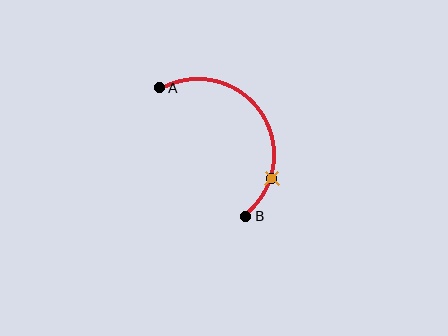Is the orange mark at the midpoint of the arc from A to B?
No. The orange mark lies on the arc but is closer to endpoint B. The arc midpoint would be at the point on the curve equidistant along the arc from both A and B.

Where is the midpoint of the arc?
The arc midpoint is the point on the curve farthest from the straight line joining A and B. It sits above and to the right of that line.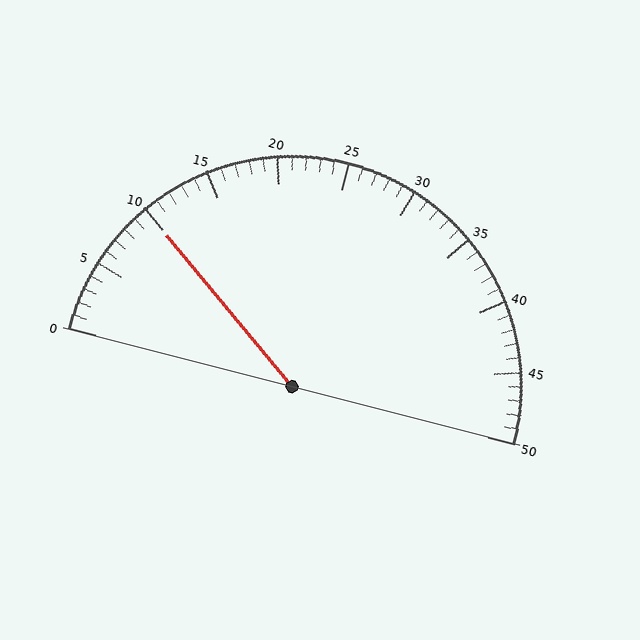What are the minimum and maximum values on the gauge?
The gauge ranges from 0 to 50.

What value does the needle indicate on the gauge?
The needle indicates approximately 10.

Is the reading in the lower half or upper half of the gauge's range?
The reading is in the lower half of the range (0 to 50).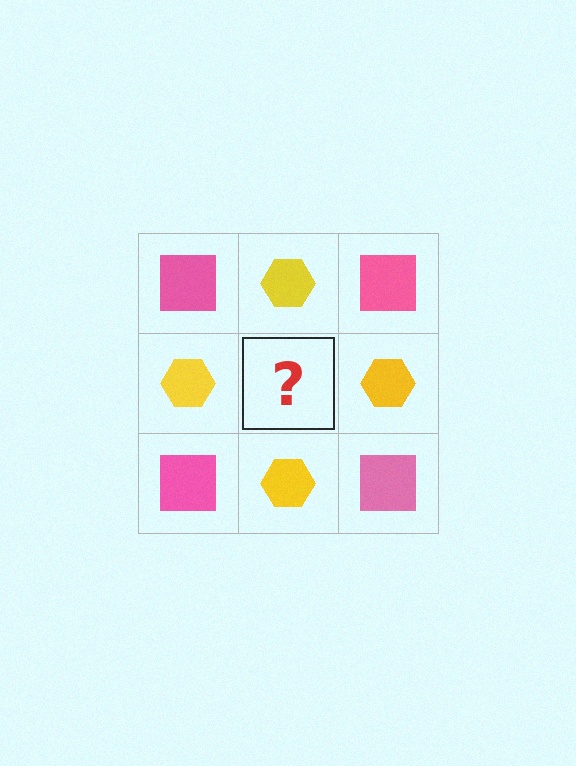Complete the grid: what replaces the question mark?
The question mark should be replaced with a pink square.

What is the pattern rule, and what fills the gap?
The rule is that it alternates pink square and yellow hexagon in a checkerboard pattern. The gap should be filled with a pink square.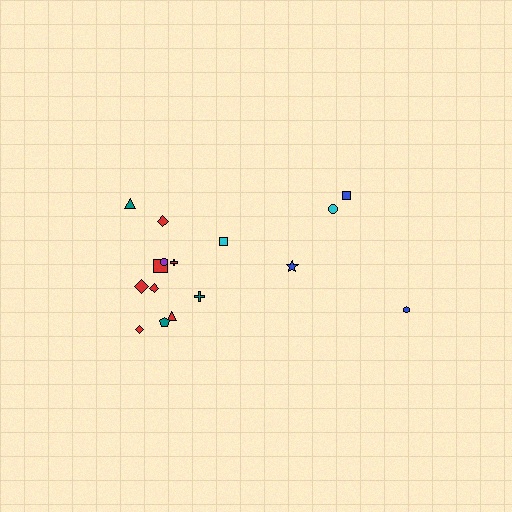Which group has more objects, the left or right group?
The left group.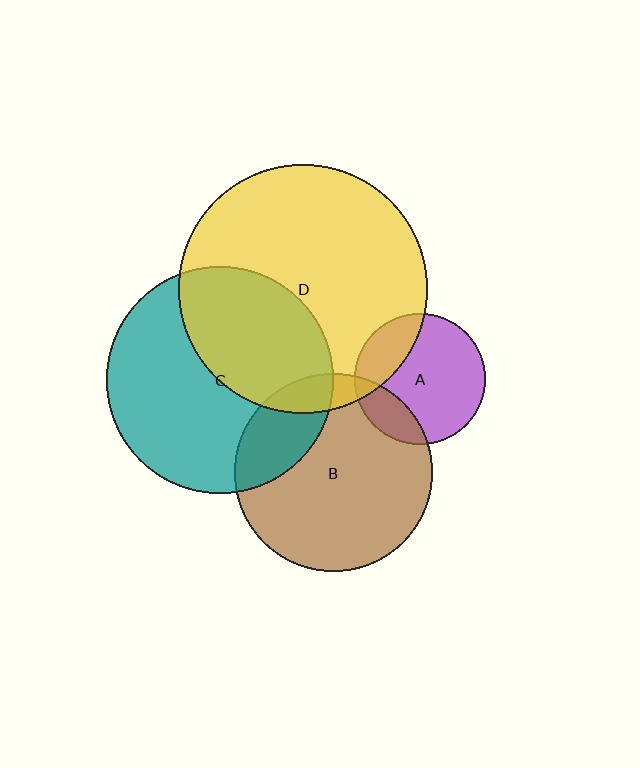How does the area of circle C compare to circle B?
Approximately 1.3 times.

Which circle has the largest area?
Circle D (yellow).